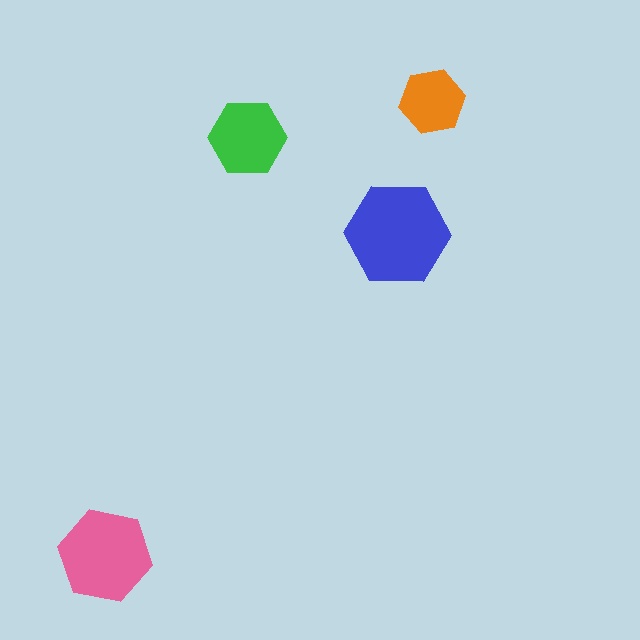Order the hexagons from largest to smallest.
the blue one, the pink one, the green one, the orange one.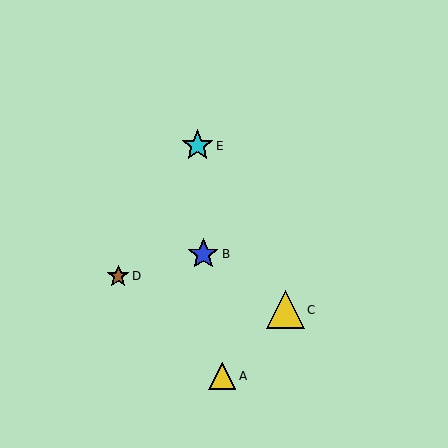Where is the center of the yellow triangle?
The center of the yellow triangle is at (222, 376).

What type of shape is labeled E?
Shape E is a cyan star.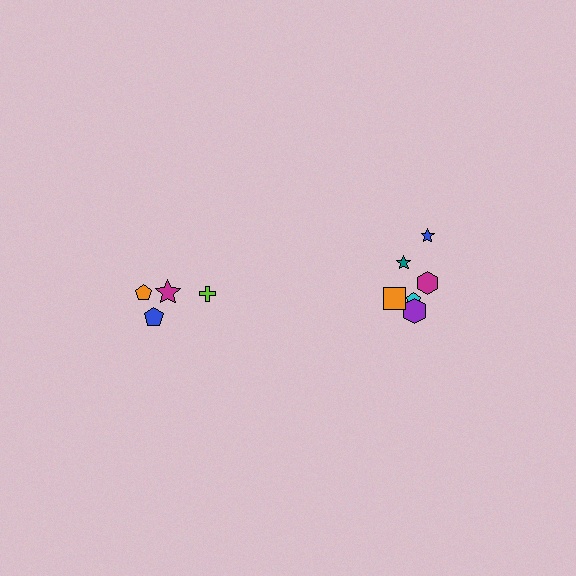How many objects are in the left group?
There are 4 objects.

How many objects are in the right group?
There are 6 objects.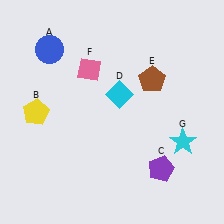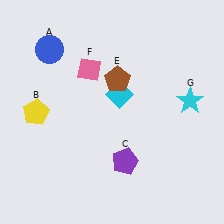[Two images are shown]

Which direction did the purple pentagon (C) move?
The purple pentagon (C) moved left.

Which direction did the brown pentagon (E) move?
The brown pentagon (E) moved left.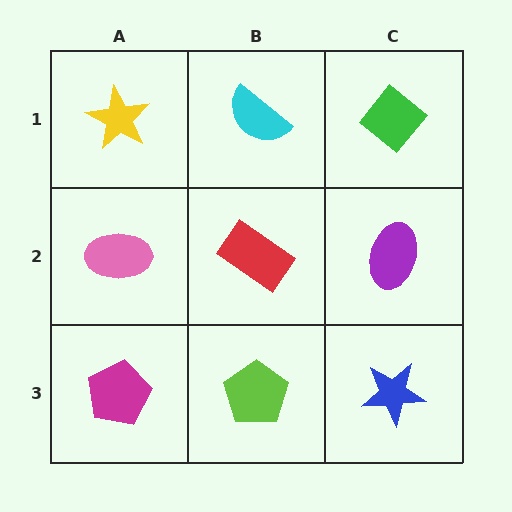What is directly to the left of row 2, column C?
A red rectangle.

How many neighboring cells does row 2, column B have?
4.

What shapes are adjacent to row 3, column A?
A pink ellipse (row 2, column A), a lime pentagon (row 3, column B).